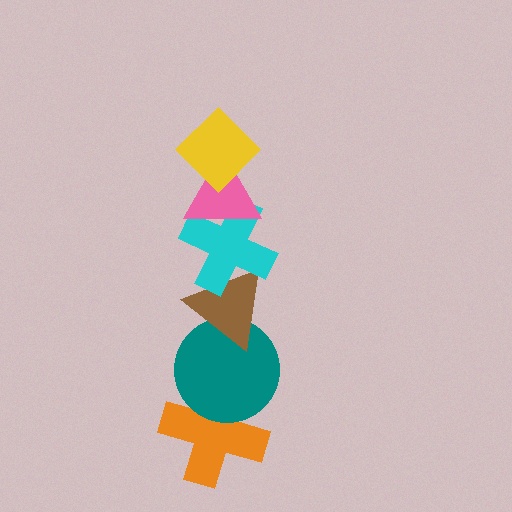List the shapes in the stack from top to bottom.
From top to bottom: the yellow diamond, the pink triangle, the cyan cross, the brown triangle, the teal circle, the orange cross.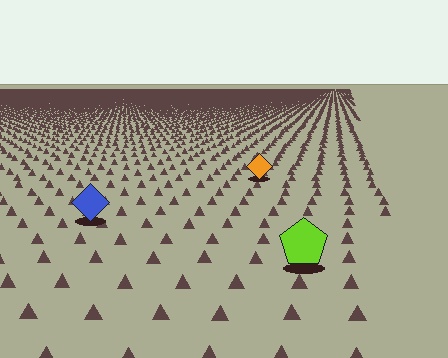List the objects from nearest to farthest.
From nearest to farthest: the lime pentagon, the blue diamond, the orange diamond.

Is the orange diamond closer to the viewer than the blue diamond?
No. The blue diamond is closer — you can tell from the texture gradient: the ground texture is coarser near it.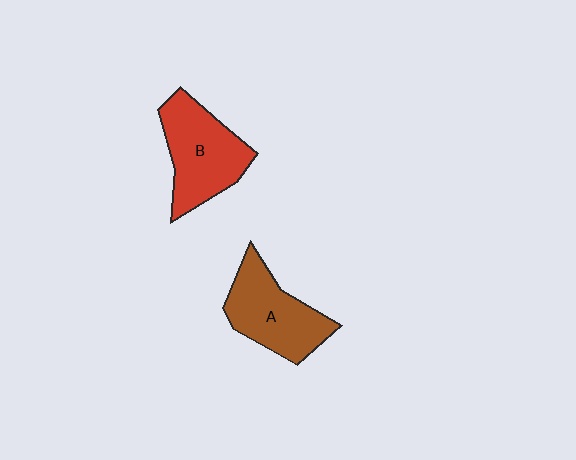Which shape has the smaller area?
Shape A (brown).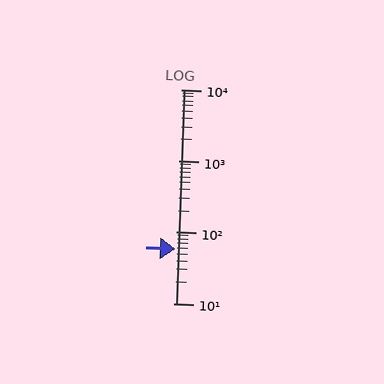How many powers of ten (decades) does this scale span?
The scale spans 3 decades, from 10 to 10000.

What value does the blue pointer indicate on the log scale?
The pointer indicates approximately 59.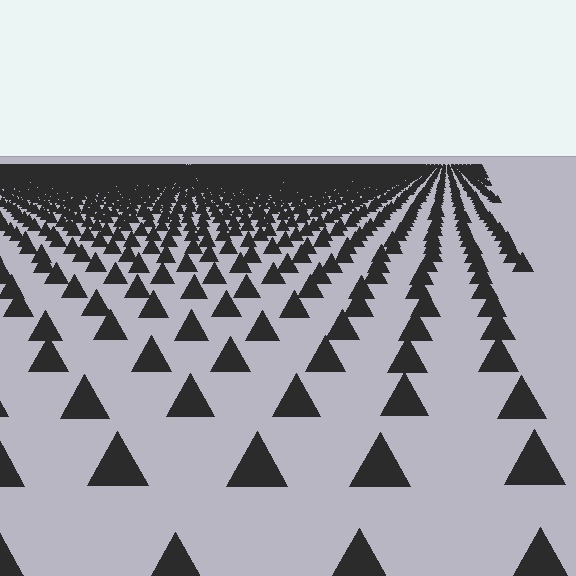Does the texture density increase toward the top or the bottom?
Density increases toward the top.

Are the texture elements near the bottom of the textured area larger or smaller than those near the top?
Larger. Near the bottom, elements are closer to the viewer and appear at a bigger on-screen size.